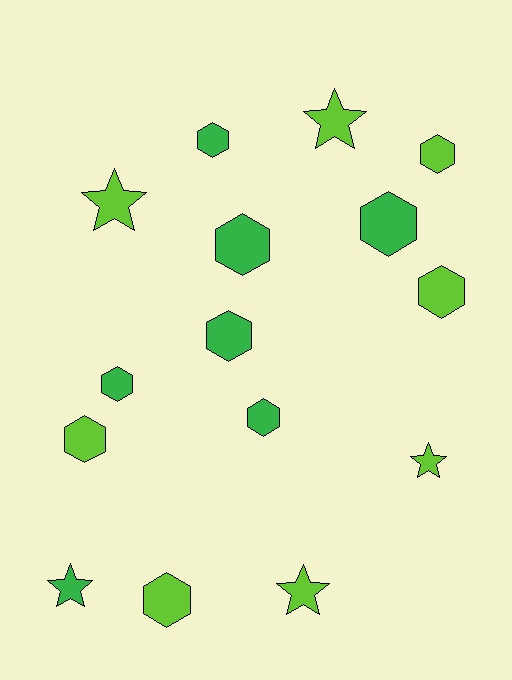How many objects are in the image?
There are 15 objects.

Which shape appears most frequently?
Hexagon, with 10 objects.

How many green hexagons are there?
There are 6 green hexagons.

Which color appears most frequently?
Lime, with 8 objects.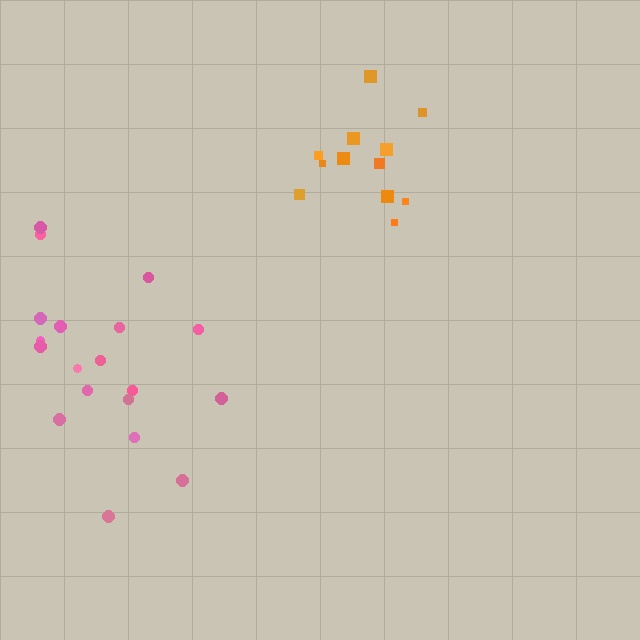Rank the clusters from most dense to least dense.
orange, pink.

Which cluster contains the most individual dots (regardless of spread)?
Pink (19).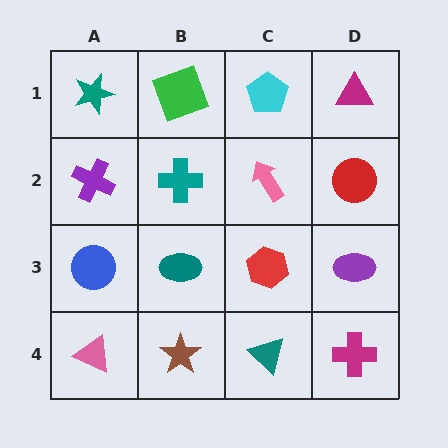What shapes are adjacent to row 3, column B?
A teal cross (row 2, column B), a brown star (row 4, column B), a blue circle (row 3, column A), a red hexagon (row 3, column C).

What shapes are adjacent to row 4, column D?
A purple ellipse (row 3, column D), a teal triangle (row 4, column C).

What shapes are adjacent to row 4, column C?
A red hexagon (row 3, column C), a brown star (row 4, column B), a magenta cross (row 4, column D).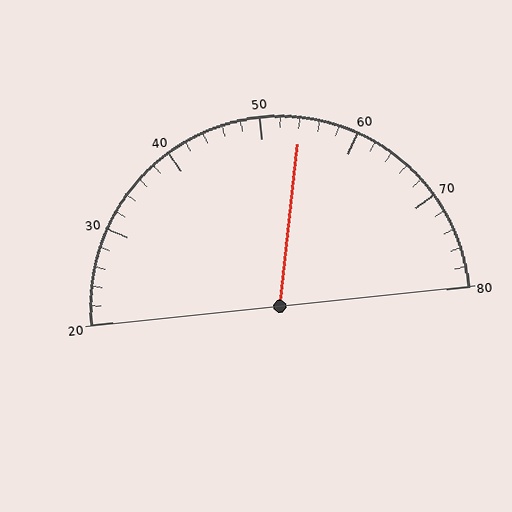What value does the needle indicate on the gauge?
The needle indicates approximately 54.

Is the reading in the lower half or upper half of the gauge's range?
The reading is in the upper half of the range (20 to 80).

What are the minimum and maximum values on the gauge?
The gauge ranges from 20 to 80.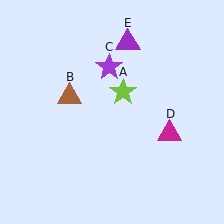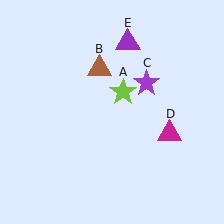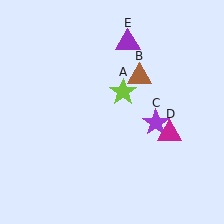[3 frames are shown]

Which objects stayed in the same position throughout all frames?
Lime star (object A) and magenta triangle (object D) and purple triangle (object E) remained stationary.